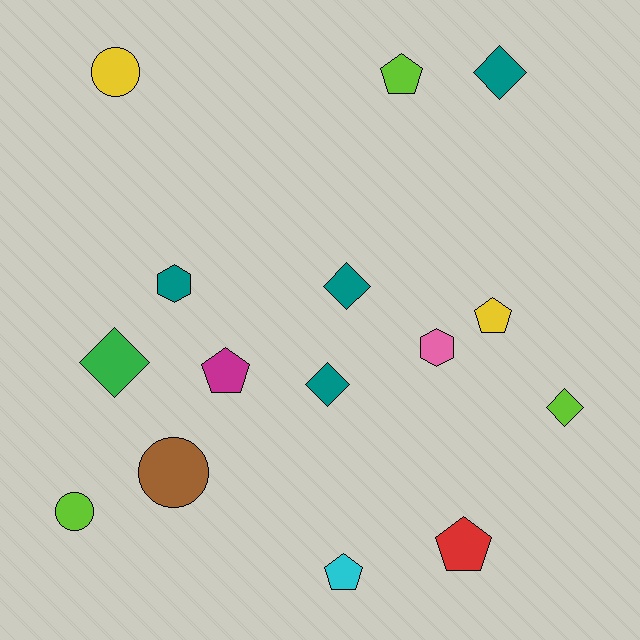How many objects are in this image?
There are 15 objects.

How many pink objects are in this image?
There is 1 pink object.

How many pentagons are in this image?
There are 5 pentagons.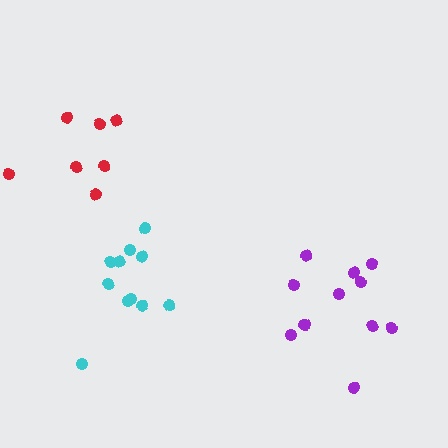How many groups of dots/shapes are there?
There are 3 groups.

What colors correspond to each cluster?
The clusters are colored: cyan, purple, red.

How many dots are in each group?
Group 1: 11 dots, Group 2: 11 dots, Group 3: 7 dots (29 total).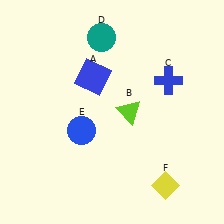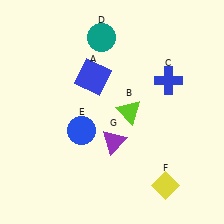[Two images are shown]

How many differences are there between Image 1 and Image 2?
There is 1 difference between the two images.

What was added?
A purple triangle (G) was added in Image 2.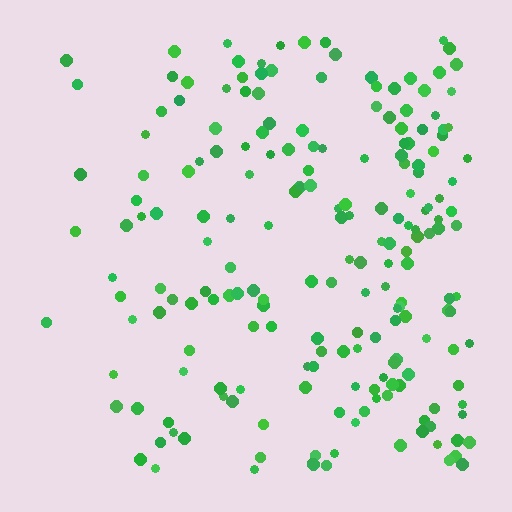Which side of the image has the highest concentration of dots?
The right.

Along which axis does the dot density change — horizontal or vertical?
Horizontal.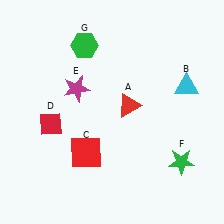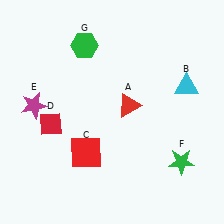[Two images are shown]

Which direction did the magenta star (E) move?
The magenta star (E) moved left.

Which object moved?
The magenta star (E) moved left.